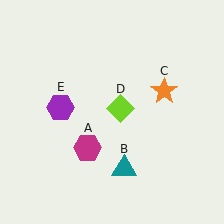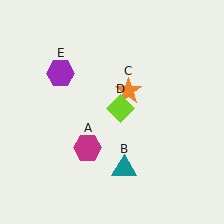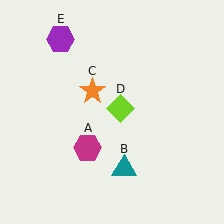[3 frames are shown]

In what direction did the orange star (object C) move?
The orange star (object C) moved left.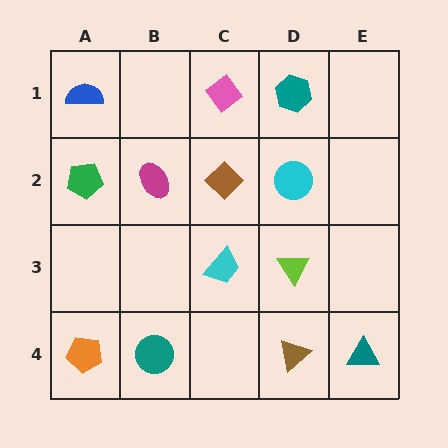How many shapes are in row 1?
3 shapes.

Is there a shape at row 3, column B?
No, that cell is empty.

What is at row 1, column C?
A pink diamond.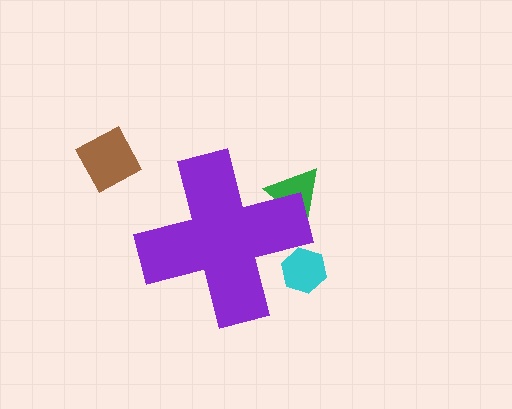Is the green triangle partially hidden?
Yes, the green triangle is partially hidden behind the purple cross.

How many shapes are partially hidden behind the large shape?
2 shapes are partially hidden.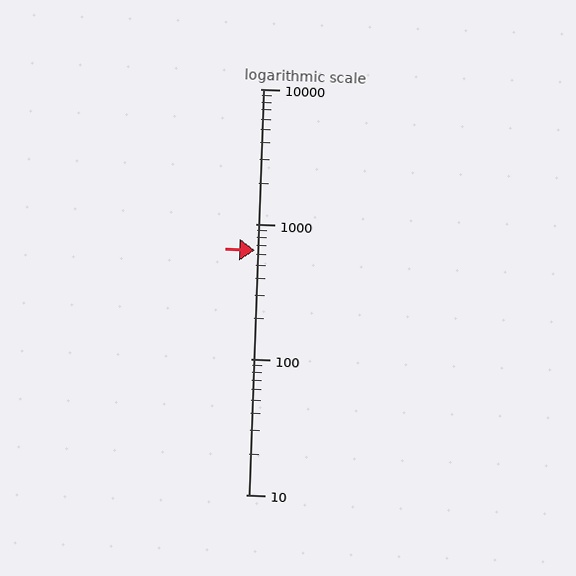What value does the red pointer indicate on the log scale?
The pointer indicates approximately 640.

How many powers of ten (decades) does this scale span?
The scale spans 3 decades, from 10 to 10000.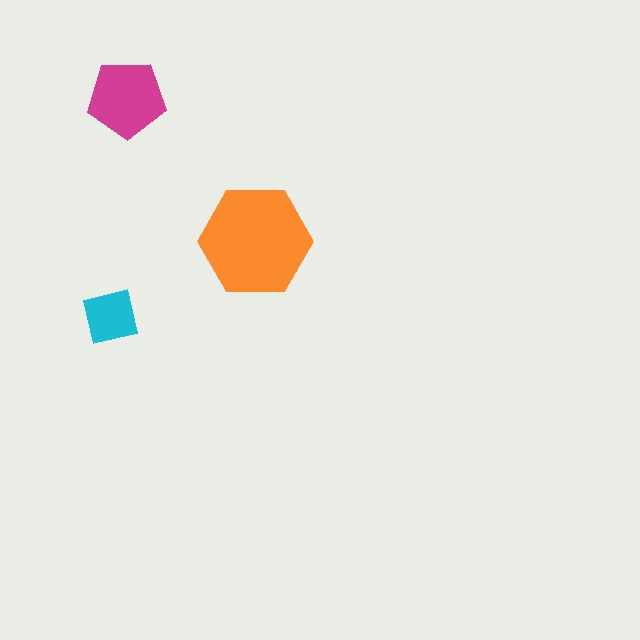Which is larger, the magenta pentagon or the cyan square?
The magenta pentagon.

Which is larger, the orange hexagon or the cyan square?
The orange hexagon.